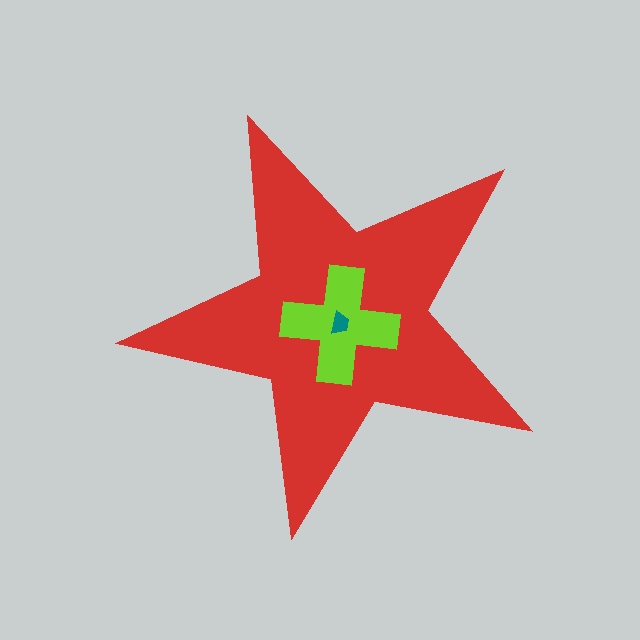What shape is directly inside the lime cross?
The teal trapezoid.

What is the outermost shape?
The red star.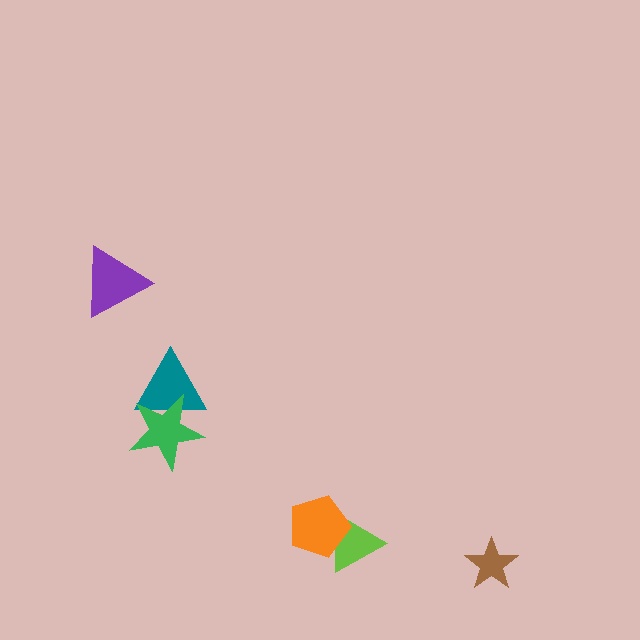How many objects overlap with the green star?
1 object overlaps with the green star.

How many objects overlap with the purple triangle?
0 objects overlap with the purple triangle.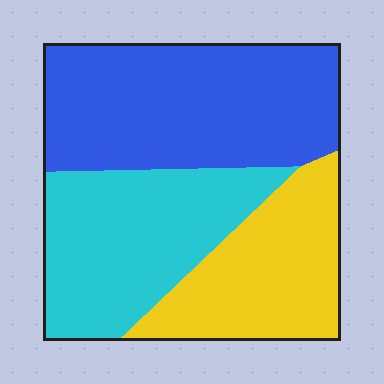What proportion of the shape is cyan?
Cyan covers 32% of the shape.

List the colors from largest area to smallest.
From largest to smallest: blue, cyan, yellow.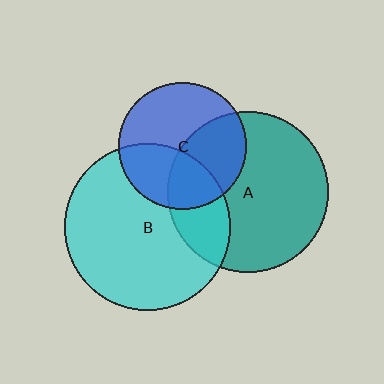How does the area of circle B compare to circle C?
Approximately 1.7 times.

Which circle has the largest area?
Circle B (cyan).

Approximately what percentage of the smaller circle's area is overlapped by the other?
Approximately 40%.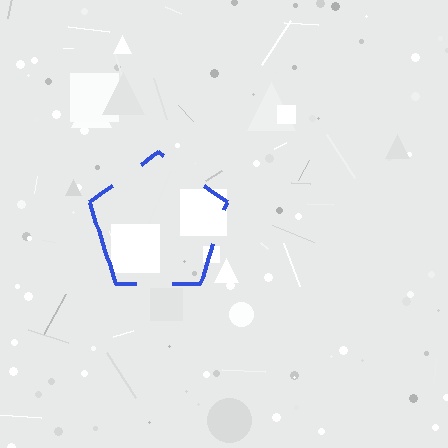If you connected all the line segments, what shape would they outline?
They would outline a pentagon.